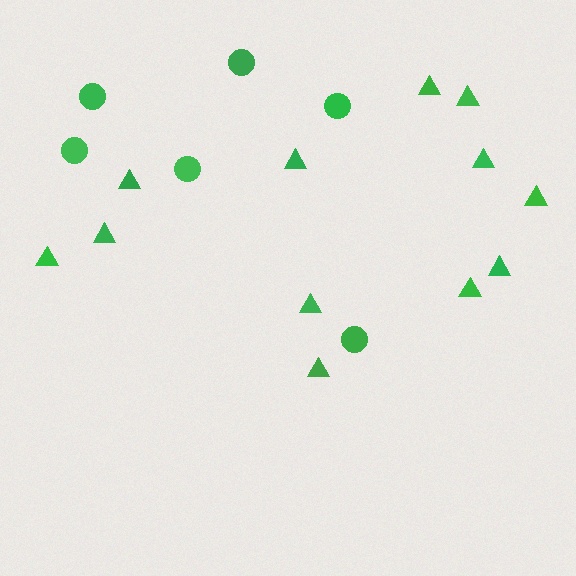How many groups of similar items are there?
There are 2 groups: one group of triangles (12) and one group of circles (6).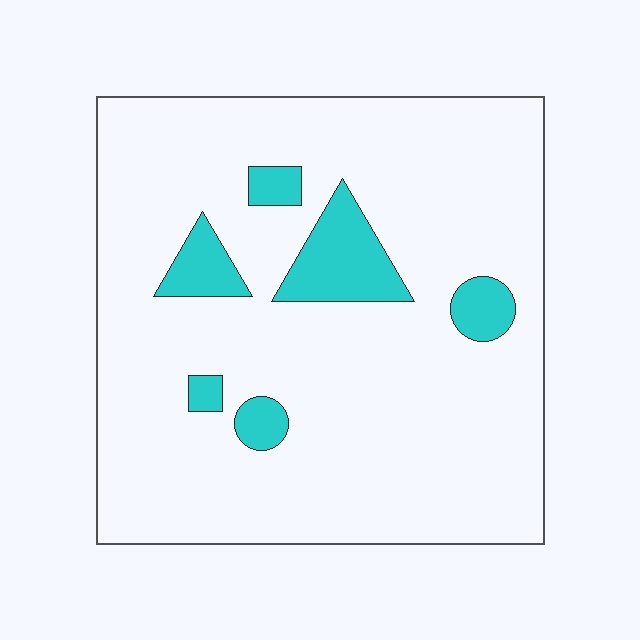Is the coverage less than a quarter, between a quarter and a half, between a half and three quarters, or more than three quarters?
Less than a quarter.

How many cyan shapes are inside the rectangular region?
6.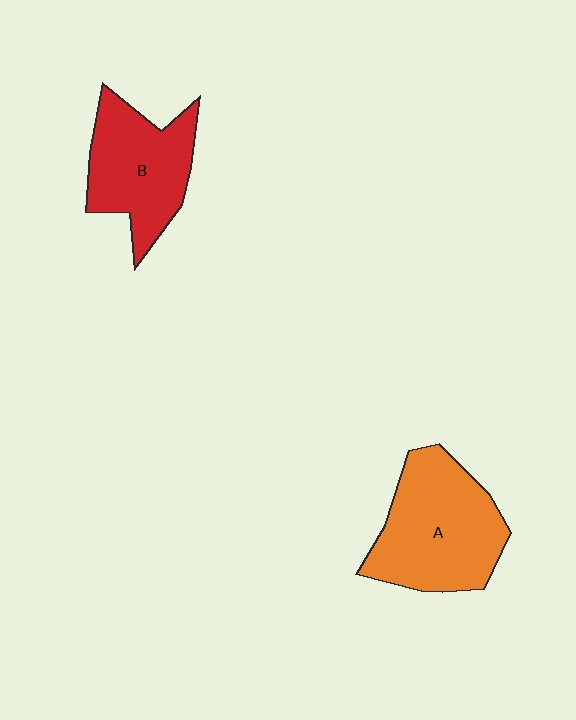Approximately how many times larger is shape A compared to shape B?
Approximately 1.2 times.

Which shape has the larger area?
Shape A (orange).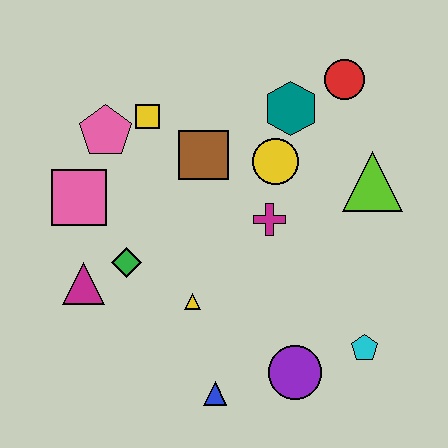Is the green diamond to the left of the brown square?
Yes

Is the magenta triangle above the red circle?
No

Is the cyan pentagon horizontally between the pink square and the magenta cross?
No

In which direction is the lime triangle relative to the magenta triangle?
The lime triangle is to the right of the magenta triangle.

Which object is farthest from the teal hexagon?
The blue triangle is farthest from the teal hexagon.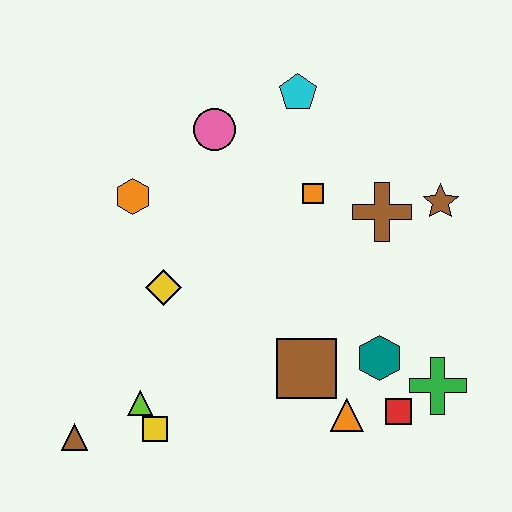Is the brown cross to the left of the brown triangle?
No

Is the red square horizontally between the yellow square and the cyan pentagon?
No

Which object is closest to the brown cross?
The brown star is closest to the brown cross.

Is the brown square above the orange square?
No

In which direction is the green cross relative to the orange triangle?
The green cross is to the right of the orange triangle.